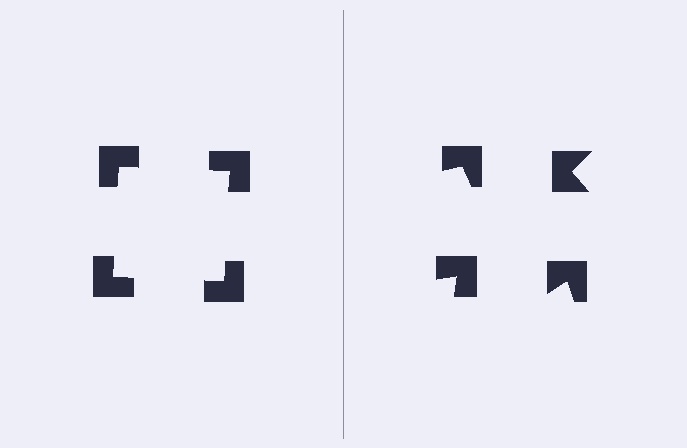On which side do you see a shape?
An illusory square appears on the left side. On the right side the wedge cuts are rotated, so no coherent shape forms.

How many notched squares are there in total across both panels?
8 — 4 on each side.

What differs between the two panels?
The notched squares are positioned identically on both sides; only the wedge orientations differ. On the left they align to a square; on the right they are misaligned.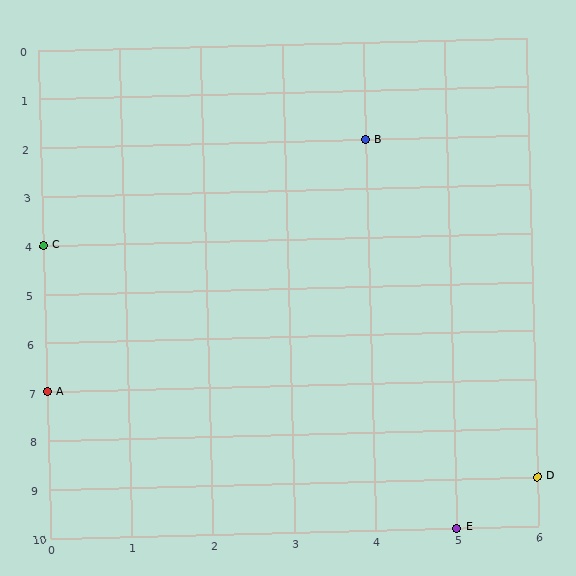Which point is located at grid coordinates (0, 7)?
Point A is at (0, 7).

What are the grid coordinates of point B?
Point B is at grid coordinates (4, 2).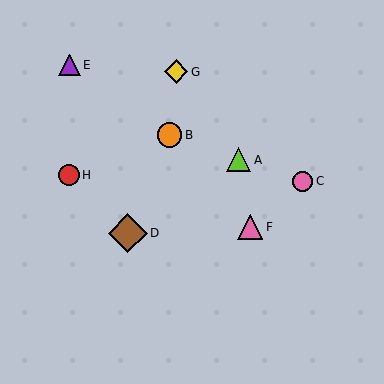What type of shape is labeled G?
Shape G is a yellow diamond.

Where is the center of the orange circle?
The center of the orange circle is at (169, 135).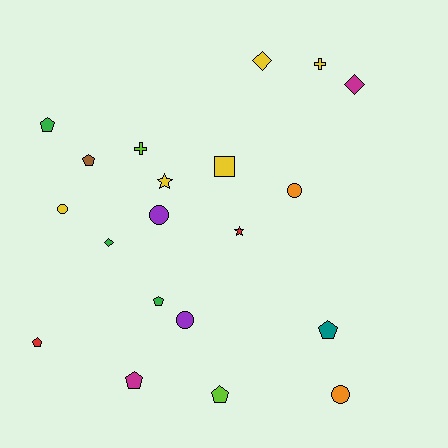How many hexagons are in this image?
There are no hexagons.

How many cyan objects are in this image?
There are no cyan objects.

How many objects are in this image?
There are 20 objects.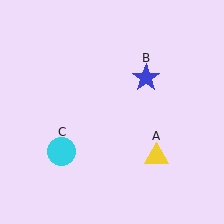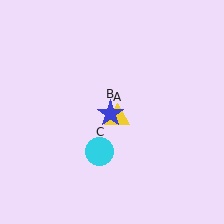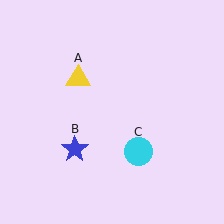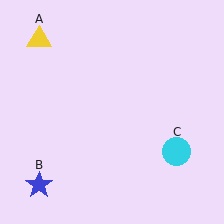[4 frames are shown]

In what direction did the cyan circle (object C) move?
The cyan circle (object C) moved right.